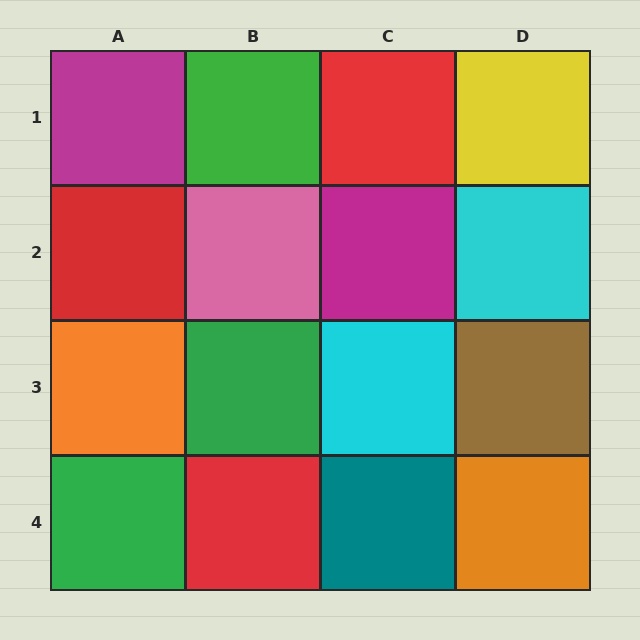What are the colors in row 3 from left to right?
Orange, green, cyan, brown.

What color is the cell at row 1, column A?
Magenta.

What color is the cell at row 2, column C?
Magenta.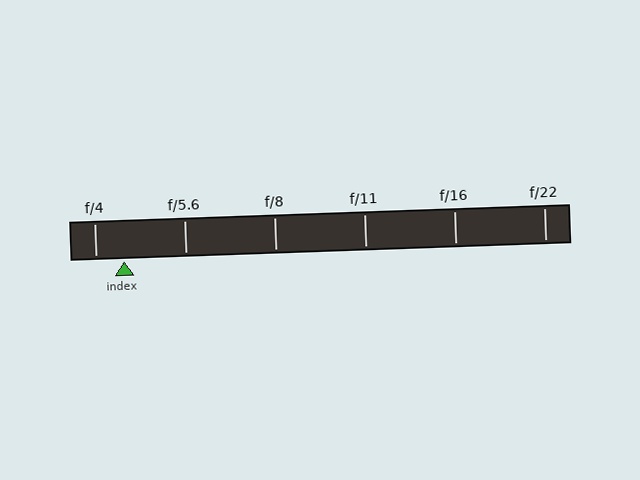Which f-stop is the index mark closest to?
The index mark is closest to f/4.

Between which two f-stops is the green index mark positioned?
The index mark is between f/4 and f/5.6.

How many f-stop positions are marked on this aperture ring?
There are 6 f-stop positions marked.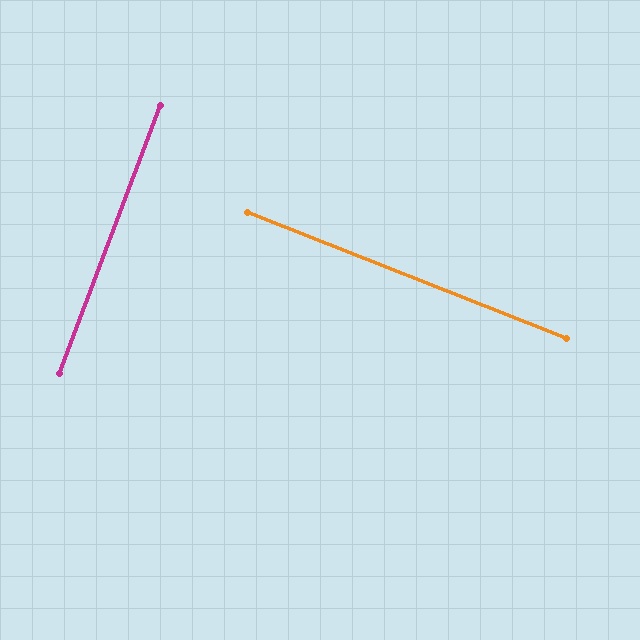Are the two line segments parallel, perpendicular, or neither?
Perpendicular — they meet at approximately 89°.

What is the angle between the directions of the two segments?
Approximately 89 degrees.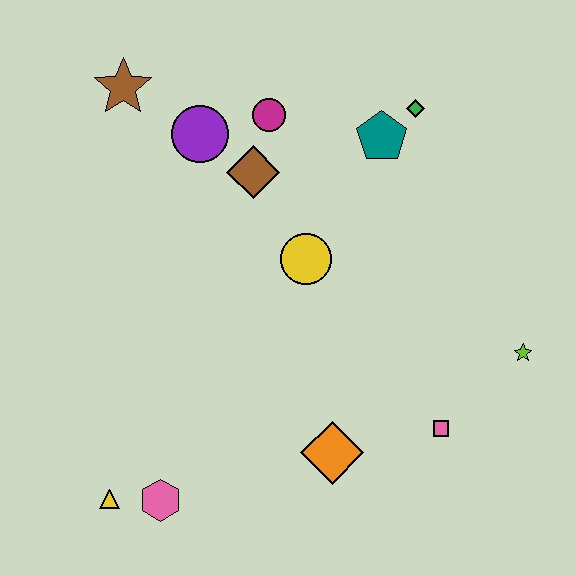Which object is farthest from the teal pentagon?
The yellow triangle is farthest from the teal pentagon.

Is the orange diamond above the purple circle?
No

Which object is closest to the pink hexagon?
The yellow triangle is closest to the pink hexagon.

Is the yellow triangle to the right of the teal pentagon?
No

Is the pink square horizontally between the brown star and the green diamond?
No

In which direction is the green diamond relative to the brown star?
The green diamond is to the right of the brown star.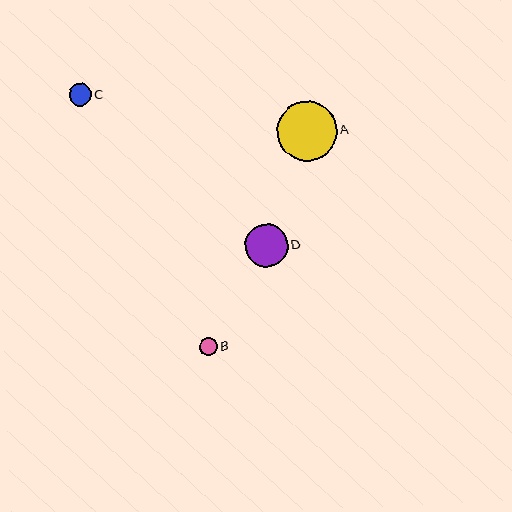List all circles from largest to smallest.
From largest to smallest: A, D, C, B.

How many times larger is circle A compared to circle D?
Circle A is approximately 1.4 times the size of circle D.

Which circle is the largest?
Circle A is the largest with a size of approximately 60 pixels.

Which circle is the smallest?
Circle B is the smallest with a size of approximately 18 pixels.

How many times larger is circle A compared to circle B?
Circle A is approximately 3.3 times the size of circle B.